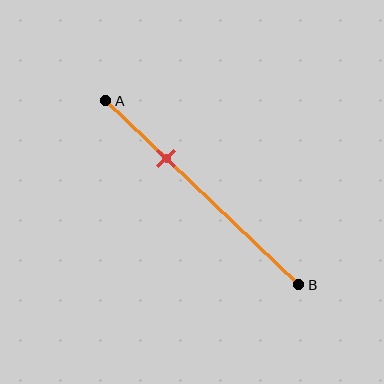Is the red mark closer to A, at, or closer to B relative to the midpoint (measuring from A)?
The red mark is closer to point A than the midpoint of segment AB.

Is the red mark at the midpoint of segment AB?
No, the mark is at about 30% from A, not at the 50% midpoint.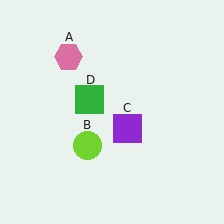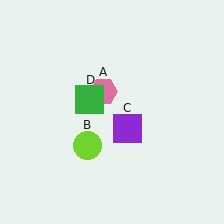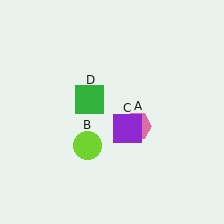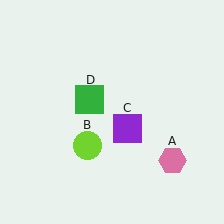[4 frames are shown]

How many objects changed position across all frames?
1 object changed position: pink hexagon (object A).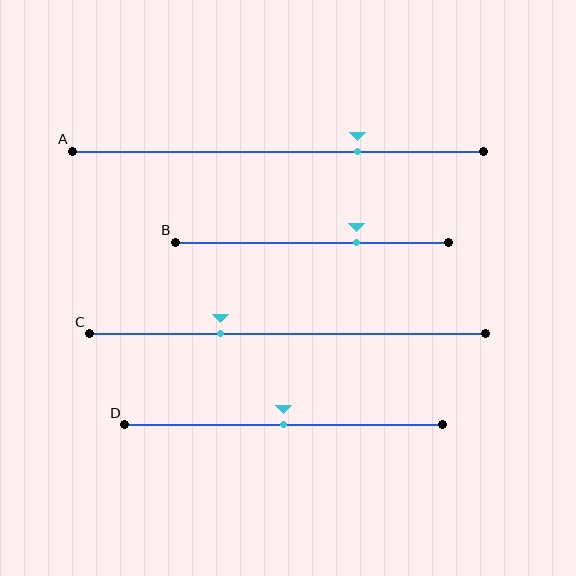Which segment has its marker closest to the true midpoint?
Segment D has its marker closest to the true midpoint.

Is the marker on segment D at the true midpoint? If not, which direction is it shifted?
Yes, the marker on segment D is at the true midpoint.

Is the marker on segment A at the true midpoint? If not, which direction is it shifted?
No, the marker on segment A is shifted to the right by about 20% of the segment length.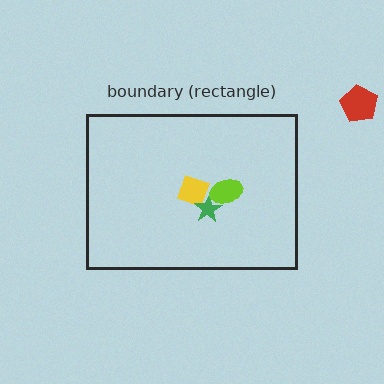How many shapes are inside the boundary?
3 inside, 1 outside.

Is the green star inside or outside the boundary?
Inside.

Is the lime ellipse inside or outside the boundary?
Inside.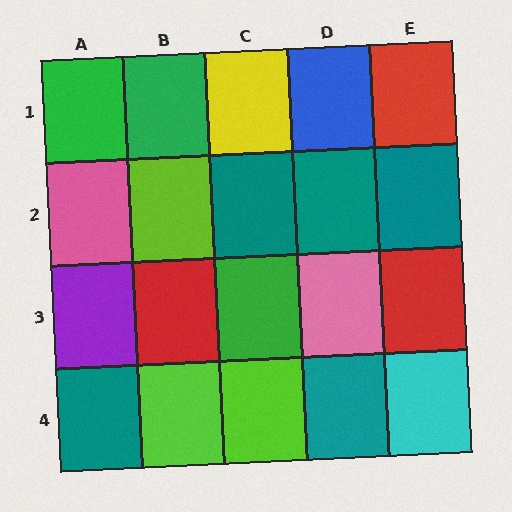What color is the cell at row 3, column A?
Purple.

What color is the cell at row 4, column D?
Teal.